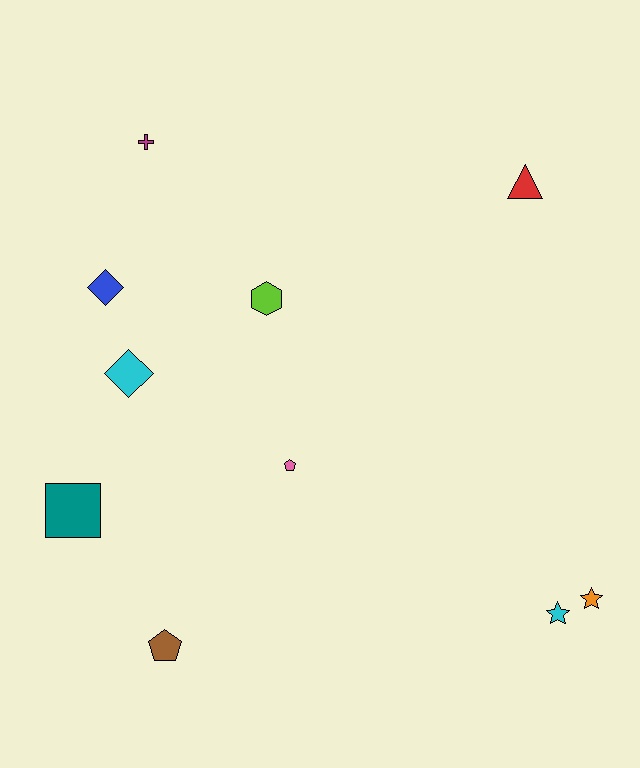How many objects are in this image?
There are 10 objects.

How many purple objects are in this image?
There are no purple objects.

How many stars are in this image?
There are 2 stars.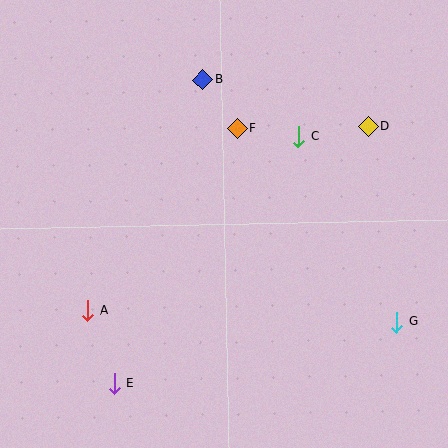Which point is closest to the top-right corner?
Point D is closest to the top-right corner.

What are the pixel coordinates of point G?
Point G is at (397, 322).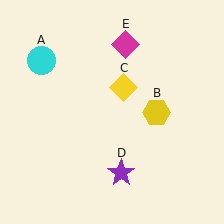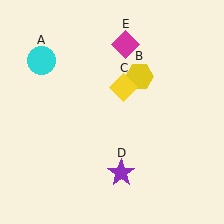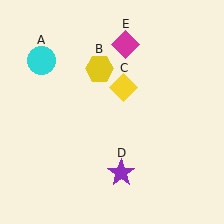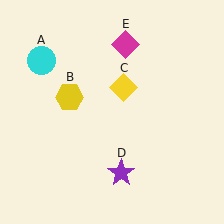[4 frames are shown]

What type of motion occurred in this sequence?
The yellow hexagon (object B) rotated counterclockwise around the center of the scene.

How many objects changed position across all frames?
1 object changed position: yellow hexagon (object B).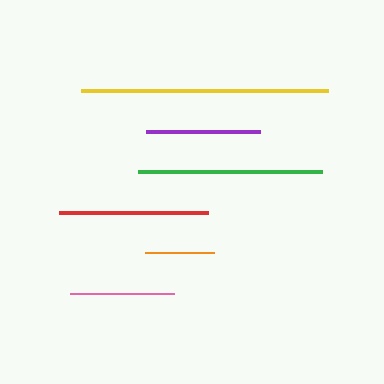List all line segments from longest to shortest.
From longest to shortest: yellow, green, red, purple, pink, orange.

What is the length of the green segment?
The green segment is approximately 184 pixels long.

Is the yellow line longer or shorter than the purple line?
The yellow line is longer than the purple line.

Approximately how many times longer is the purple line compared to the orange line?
The purple line is approximately 1.6 times the length of the orange line.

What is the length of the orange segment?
The orange segment is approximately 69 pixels long.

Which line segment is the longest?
The yellow line is the longest at approximately 246 pixels.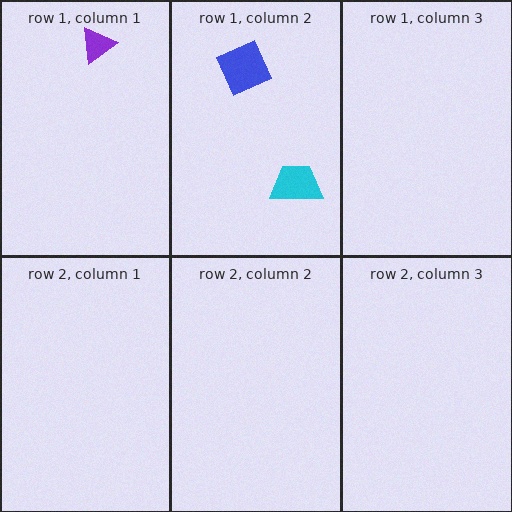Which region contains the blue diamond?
The row 1, column 2 region.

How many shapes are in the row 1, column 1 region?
1.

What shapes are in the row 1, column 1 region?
The purple triangle.